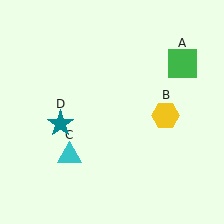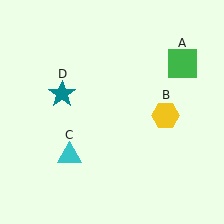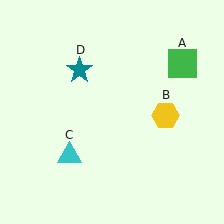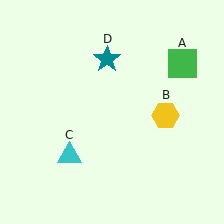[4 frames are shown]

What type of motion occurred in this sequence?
The teal star (object D) rotated clockwise around the center of the scene.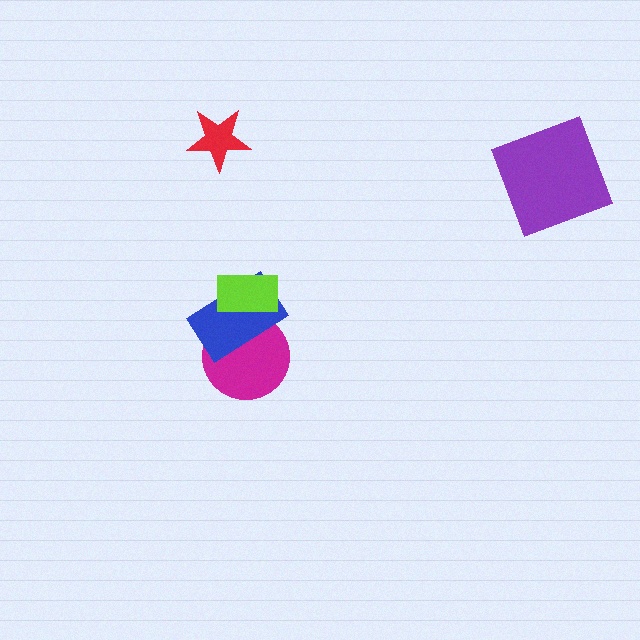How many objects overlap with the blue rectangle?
2 objects overlap with the blue rectangle.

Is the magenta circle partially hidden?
Yes, it is partially covered by another shape.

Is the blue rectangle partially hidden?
Yes, it is partially covered by another shape.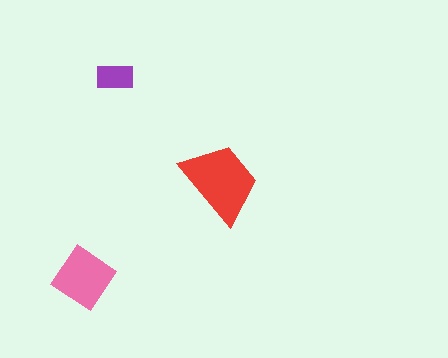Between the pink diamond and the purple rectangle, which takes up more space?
The pink diamond.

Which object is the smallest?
The purple rectangle.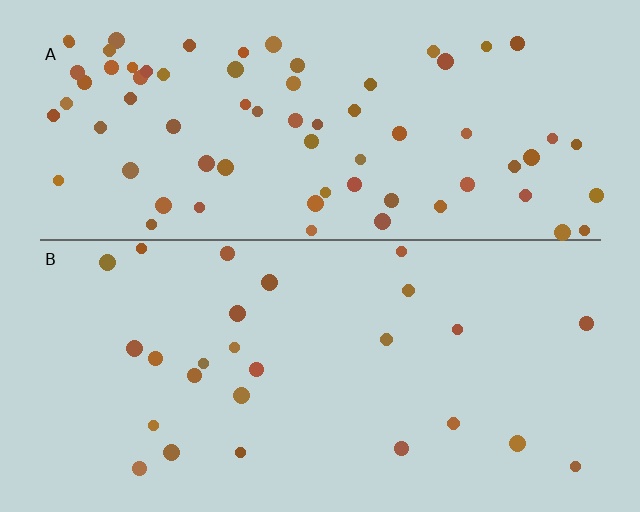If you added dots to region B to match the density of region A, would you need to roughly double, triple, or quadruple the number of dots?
Approximately triple.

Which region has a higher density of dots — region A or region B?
A (the top).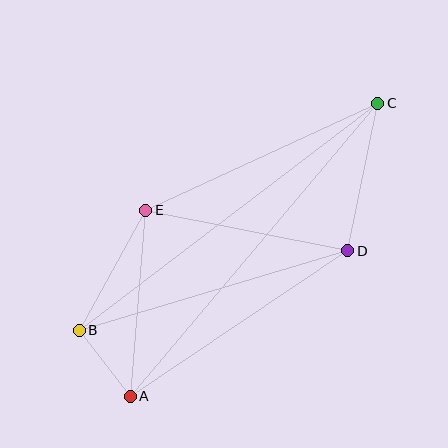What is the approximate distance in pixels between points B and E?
The distance between B and E is approximately 137 pixels.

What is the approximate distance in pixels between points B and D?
The distance between B and D is approximately 280 pixels.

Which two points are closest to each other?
Points A and B are closest to each other.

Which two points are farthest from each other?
Points A and C are farthest from each other.